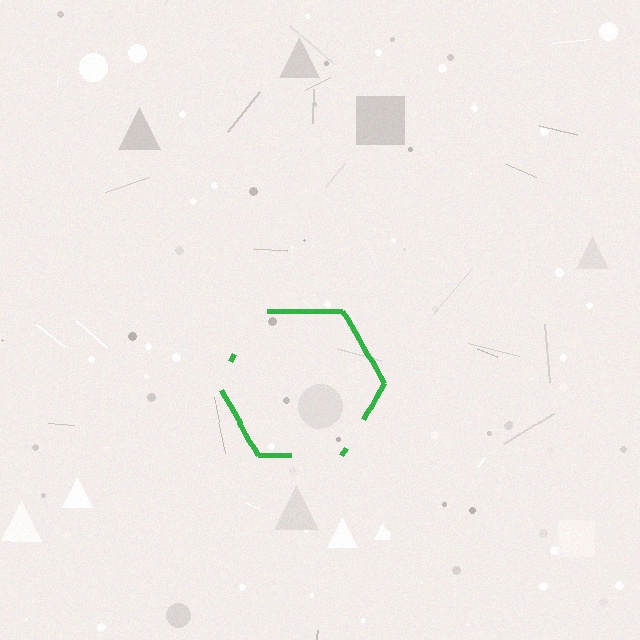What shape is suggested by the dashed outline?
The dashed outline suggests a hexagon.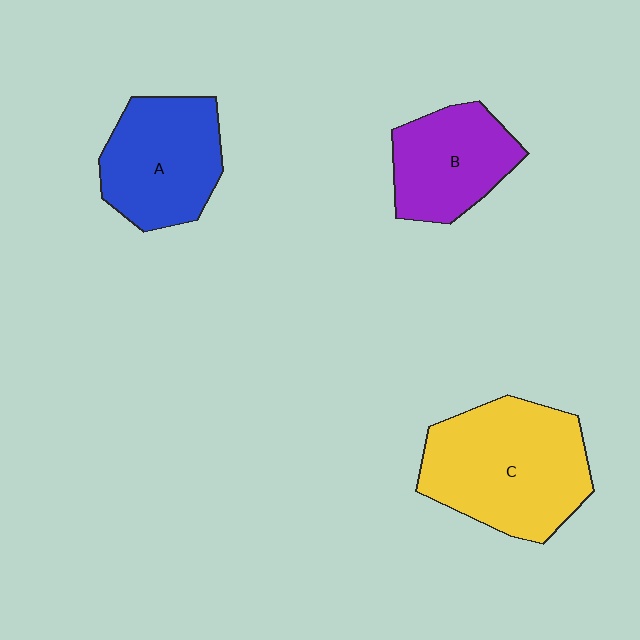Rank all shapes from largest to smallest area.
From largest to smallest: C (yellow), A (blue), B (purple).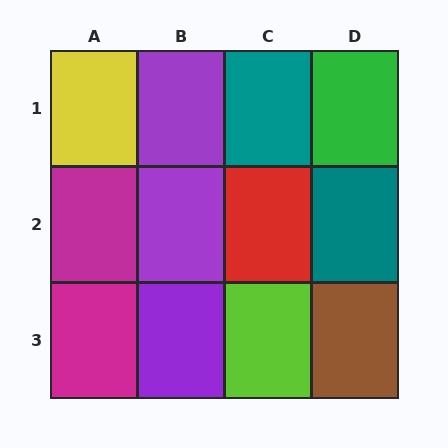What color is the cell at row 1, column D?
Green.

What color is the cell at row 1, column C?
Teal.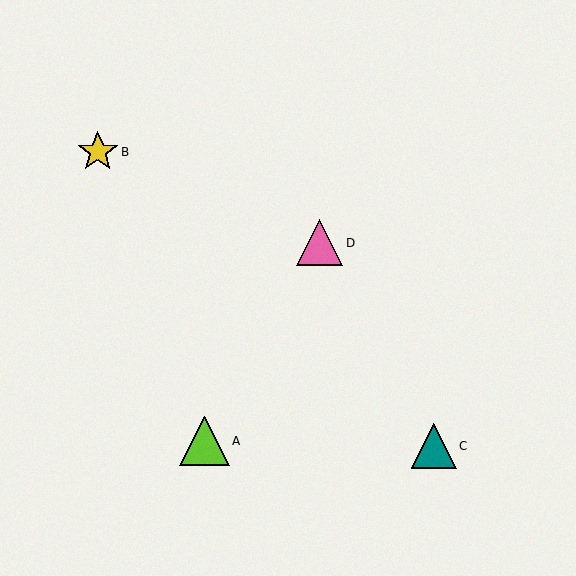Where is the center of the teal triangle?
The center of the teal triangle is at (434, 446).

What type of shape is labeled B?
Shape B is a yellow star.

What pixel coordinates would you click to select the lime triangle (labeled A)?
Click at (205, 441) to select the lime triangle A.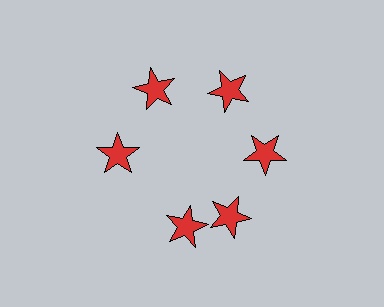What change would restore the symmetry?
The symmetry would be restored by rotating it back into even spacing with its neighbors so that all 6 stars sit at equal angles and equal distance from the center.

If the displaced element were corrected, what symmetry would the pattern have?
It would have 6-fold rotational symmetry — the pattern would map onto itself every 60 degrees.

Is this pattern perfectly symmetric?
No. The 6 red stars are arranged in a ring, but one element near the 7 o'clock position is rotated out of alignment along the ring, breaking the 6-fold rotational symmetry.